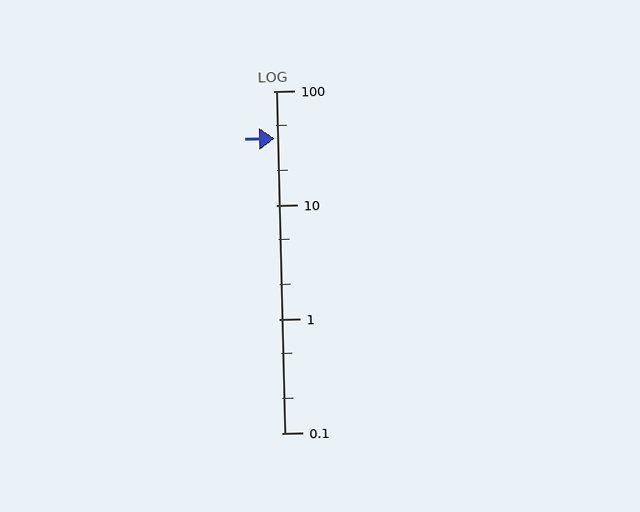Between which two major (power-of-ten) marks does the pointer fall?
The pointer is between 10 and 100.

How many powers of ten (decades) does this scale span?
The scale spans 3 decades, from 0.1 to 100.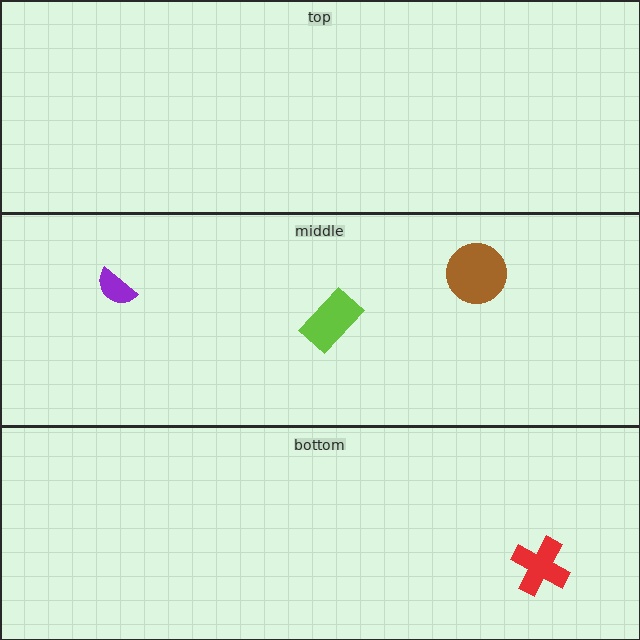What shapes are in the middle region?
The purple semicircle, the brown circle, the lime rectangle.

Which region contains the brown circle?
The middle region.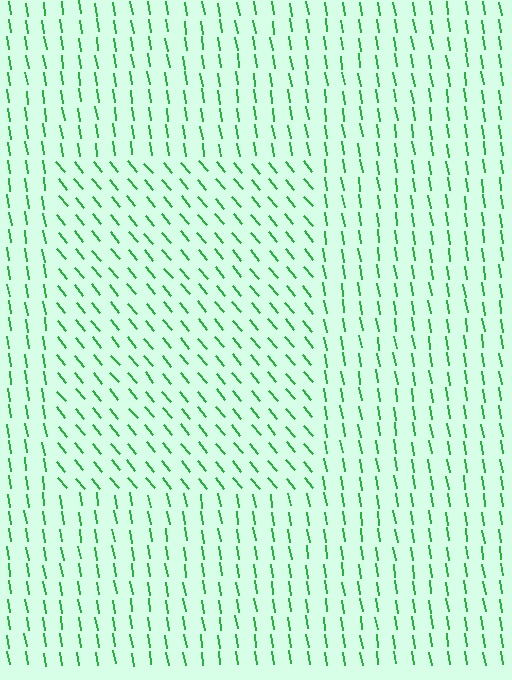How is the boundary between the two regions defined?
The boundary is defined purely by a change in line orientation (approximately 30 degrees difference). All lines are the same color and thickness.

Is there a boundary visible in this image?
Yes, there is a texture boundary formed by a change in line orientation.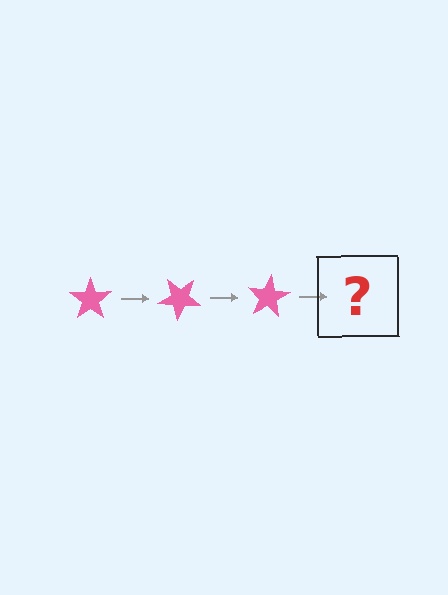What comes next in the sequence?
The next element should be a pink star rotated 120 degrees.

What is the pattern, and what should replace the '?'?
The pattern is that the star rotates 40 degrees each step. The '?' should be a pink star rotated 120 degrees.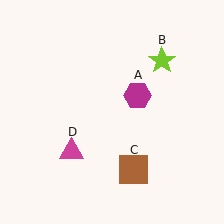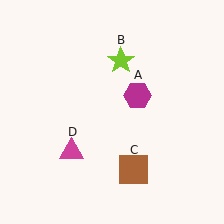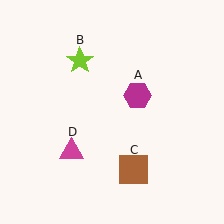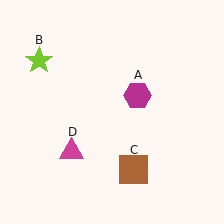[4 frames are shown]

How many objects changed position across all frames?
1 object changed position: lime star (object B).